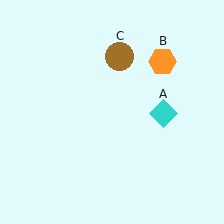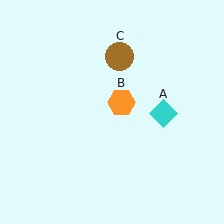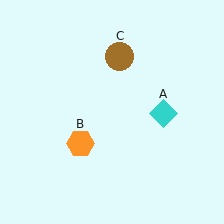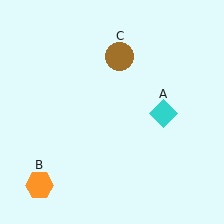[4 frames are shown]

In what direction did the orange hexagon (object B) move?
The orange hexagon (object B) moved down and to the left.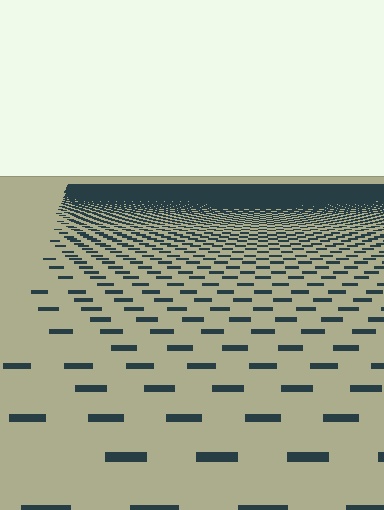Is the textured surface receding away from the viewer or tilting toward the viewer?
The surface is receding away from the viewer. Texture elements get smaller and denser toward the top.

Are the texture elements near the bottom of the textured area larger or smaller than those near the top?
Larger. Near the bottom, elements are closer to the viewer and appear at a bigger on-screen size.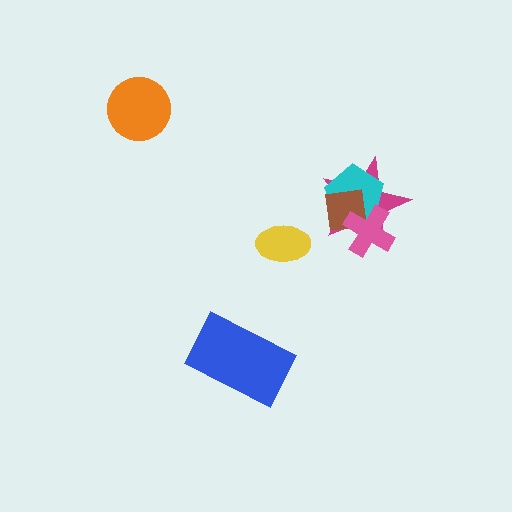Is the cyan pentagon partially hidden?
Yes, it is partially covered by another shape.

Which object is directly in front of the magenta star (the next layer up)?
The cyan pentagon is directly in front of the magenta star.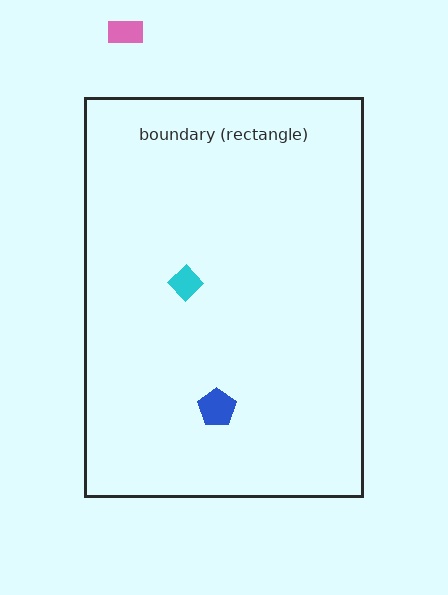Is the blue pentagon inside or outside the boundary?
Inside.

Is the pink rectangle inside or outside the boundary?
Outside.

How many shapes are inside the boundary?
2 inside, 1 outside.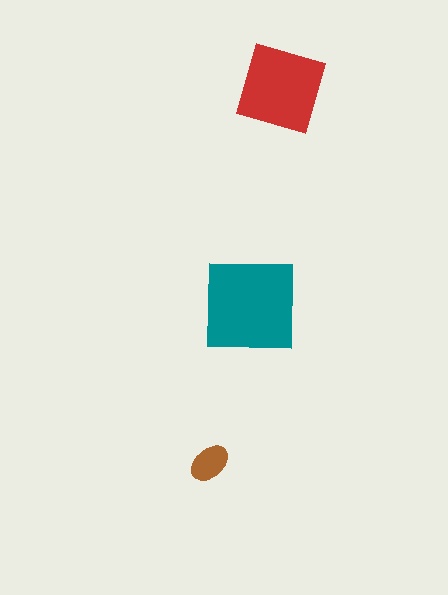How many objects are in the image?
There are 3 objects in the image.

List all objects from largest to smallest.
The teal square, the red diamond, the brown ellipse.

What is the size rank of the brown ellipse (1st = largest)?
3rd.